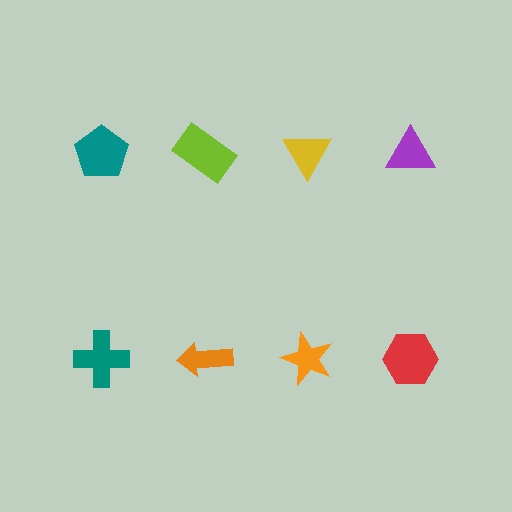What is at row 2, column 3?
An orange star.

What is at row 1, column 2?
A lime rectangle.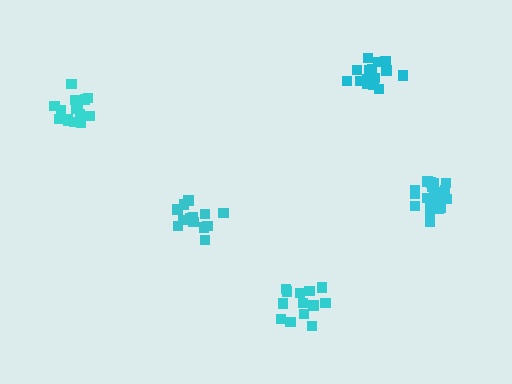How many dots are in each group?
Group 1: 17 dots, Group 2: 13 dots, Group 3: 17 dots, Group 4: 19 dots, Group 5: 14 dots (80 total).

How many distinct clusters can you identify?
There are 5 distinct clusters.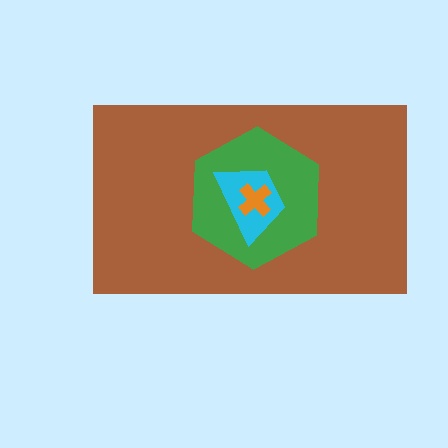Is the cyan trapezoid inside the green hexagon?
Yes.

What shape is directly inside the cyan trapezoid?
The orange cross.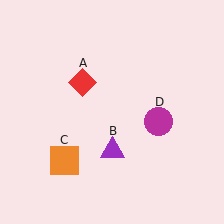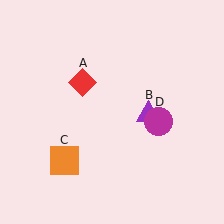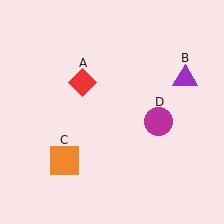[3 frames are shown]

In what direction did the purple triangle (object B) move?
The purple triangle (object B) moved up and to the right.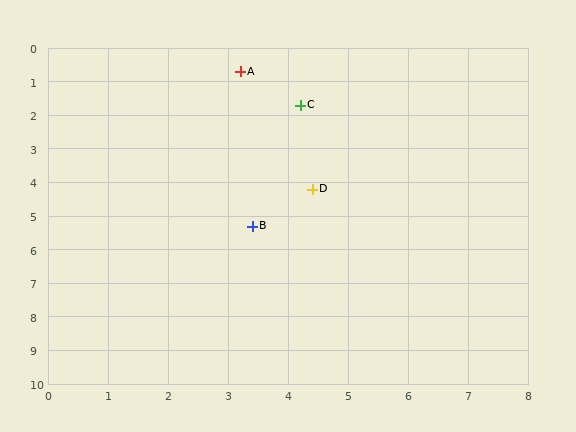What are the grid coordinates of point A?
Point A is at approximately (3.2, 0.7).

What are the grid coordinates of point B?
Point B is at approximately (3.4, 5.3).